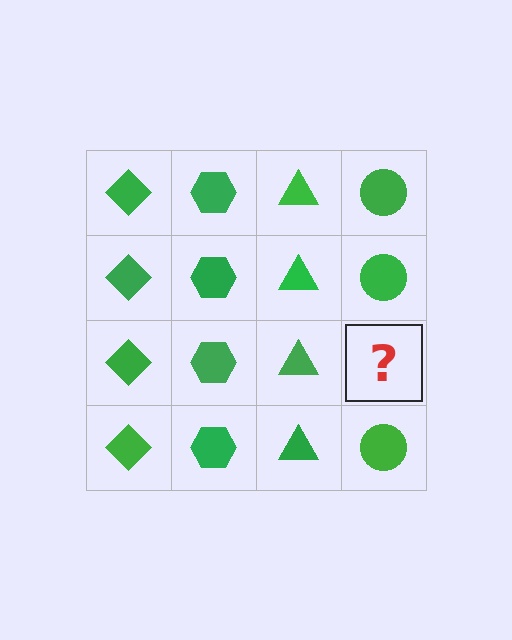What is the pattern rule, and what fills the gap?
The rule is that each column has a consistent shape. The gap should be filled with a green circle.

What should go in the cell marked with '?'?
The missing cell should contain a green circle.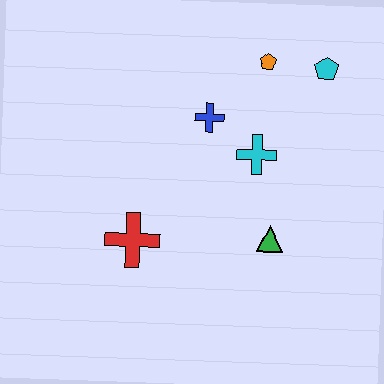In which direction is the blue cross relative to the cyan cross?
The blue cross is to the left of the cyan cross.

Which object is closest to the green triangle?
The cyan cross is closest to the green triangle.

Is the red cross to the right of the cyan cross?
No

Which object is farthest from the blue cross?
The red cross is farthest from the blue cross.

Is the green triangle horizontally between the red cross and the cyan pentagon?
Yes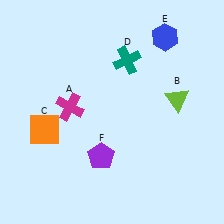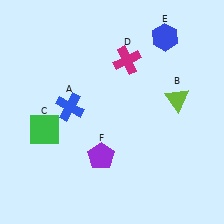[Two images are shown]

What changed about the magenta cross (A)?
In Image 1, A is magenta. In Image 2, it changed to blue.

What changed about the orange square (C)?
In Image 1, C is orange. In Image 2, it changed to green.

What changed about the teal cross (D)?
In Image 1, D is teal. In Image 2, it changed to magenta.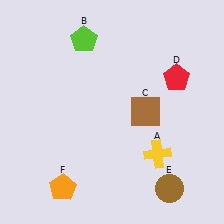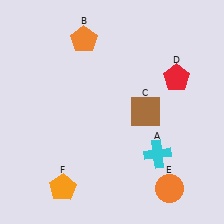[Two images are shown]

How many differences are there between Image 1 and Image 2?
There are 3 differences between the two images.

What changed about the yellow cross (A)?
In Image 1, A is yellow. In Image 2, it changed to cyan.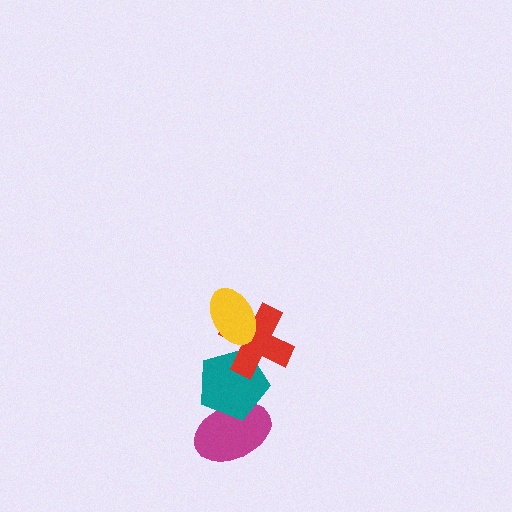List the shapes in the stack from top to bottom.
From top to bottom: the yellow ellipse, the red cross, the teal pentagon, the magenta ellipse.